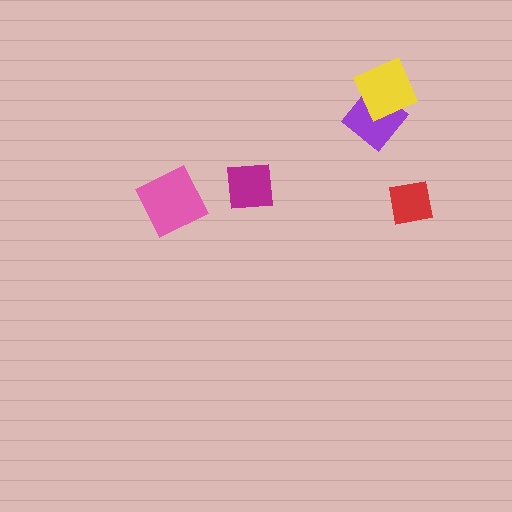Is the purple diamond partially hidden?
Yes, it is partially covered by another shape.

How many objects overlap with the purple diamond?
1 object overlaps with the purple diamond.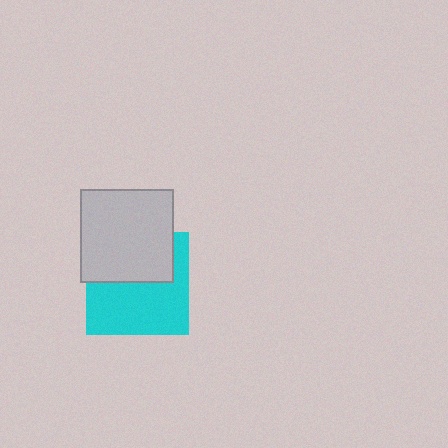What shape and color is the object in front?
The object in front is a light gray square.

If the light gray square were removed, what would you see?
You would see the complete cyan square.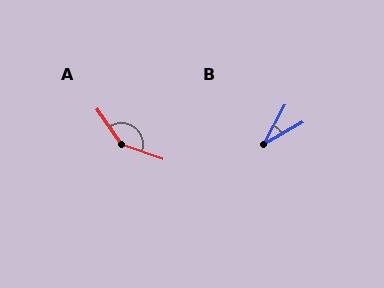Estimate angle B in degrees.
Approximately 32 degrees.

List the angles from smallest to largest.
B (32°), A (143°).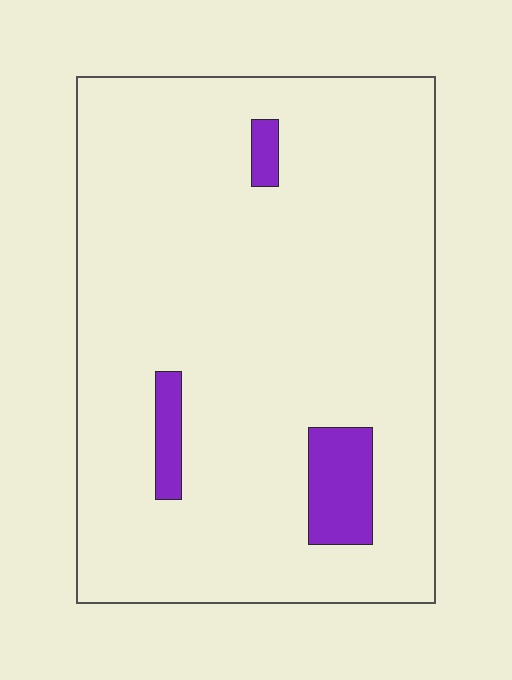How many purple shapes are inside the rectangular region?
3.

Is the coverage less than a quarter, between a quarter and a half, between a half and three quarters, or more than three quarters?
Less than a quarter.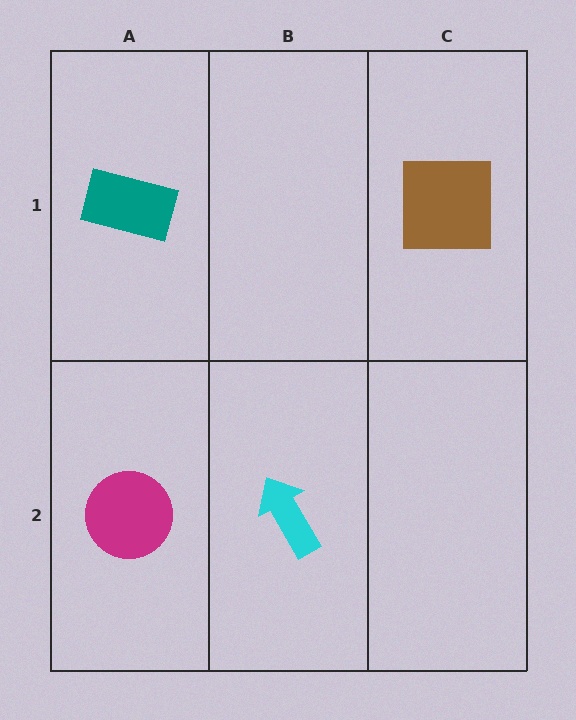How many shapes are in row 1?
2 shapes.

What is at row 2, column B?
A cyan arrow.